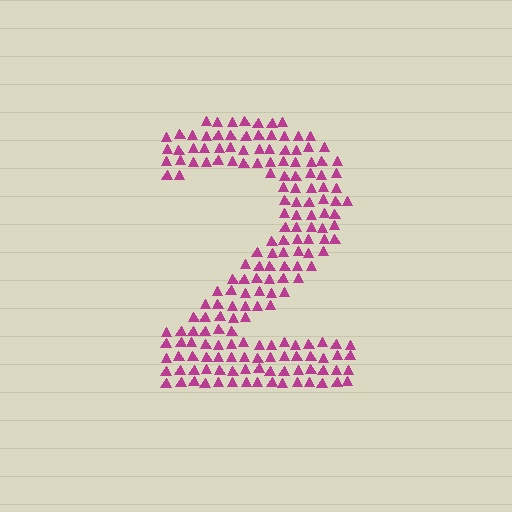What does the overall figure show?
The overall figure shows the digit 2.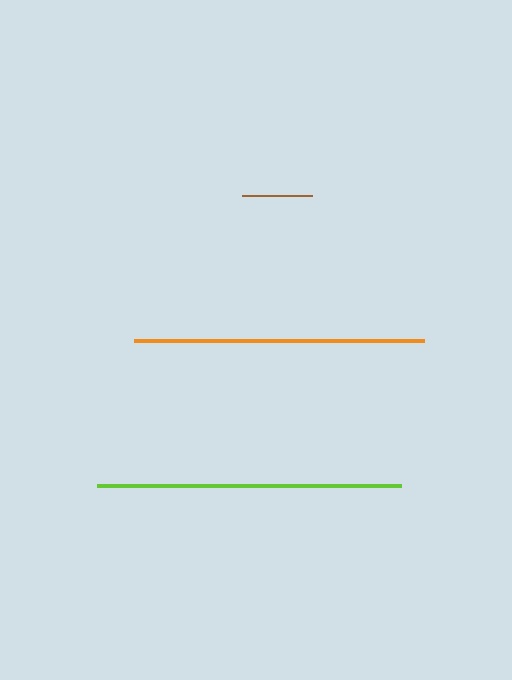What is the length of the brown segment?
The brown segment is approximately 70 pixels long.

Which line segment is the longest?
The lime line is the longest at approximately 304 pixels.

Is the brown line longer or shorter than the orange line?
The orange line is longer than the brown line.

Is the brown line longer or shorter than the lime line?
The lime line is longer than the brown line.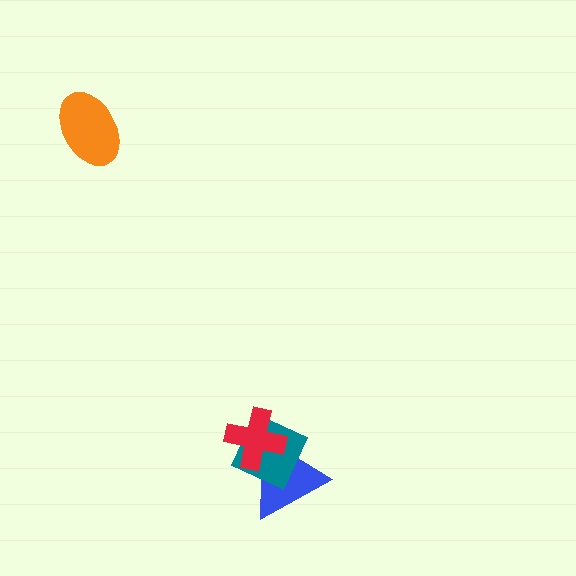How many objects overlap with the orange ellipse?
0 objects overlap with the orange ellipse.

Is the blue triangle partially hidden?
Yes, it is partially covered by another shape.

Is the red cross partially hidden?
No, no other shape covers it.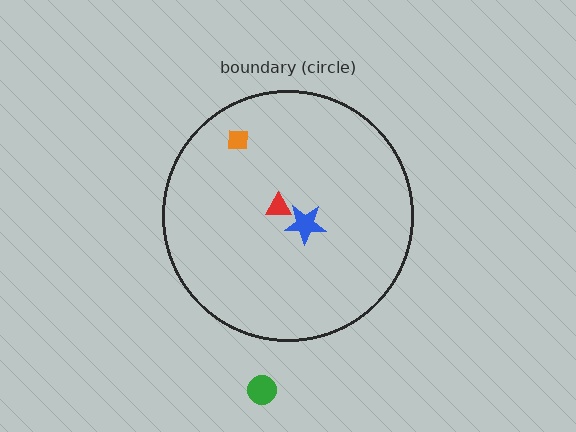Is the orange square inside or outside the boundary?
Inside.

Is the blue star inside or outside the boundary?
Inside.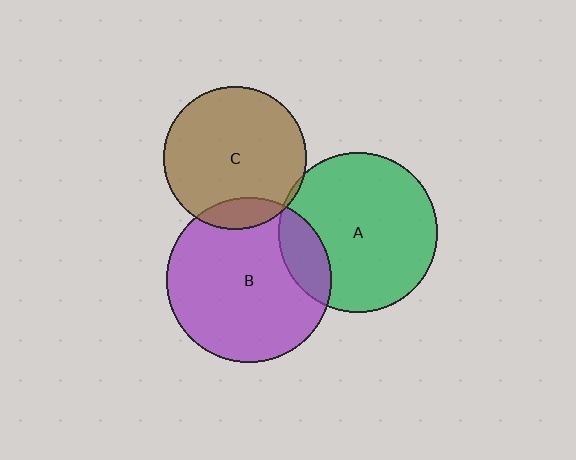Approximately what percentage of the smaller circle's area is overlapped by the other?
Approximately 5%.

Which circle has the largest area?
Circle B (purple).